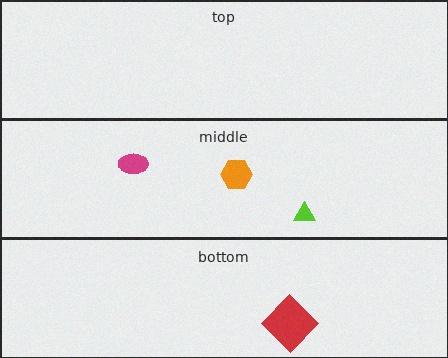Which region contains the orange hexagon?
The middle region.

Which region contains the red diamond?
The bottom region.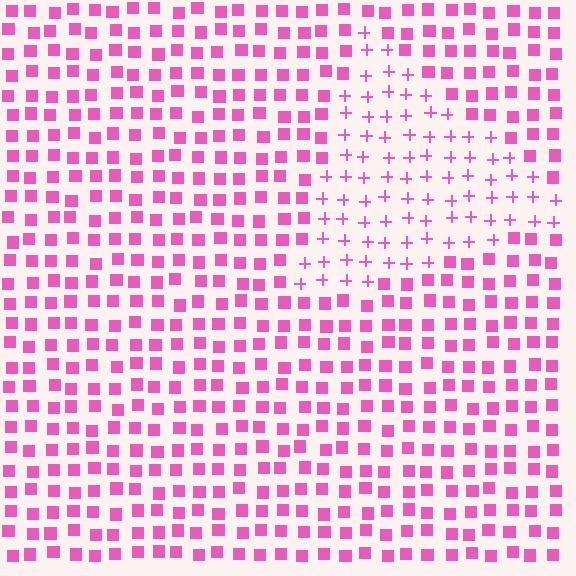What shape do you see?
I see a triangle.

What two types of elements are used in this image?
The image uses plus signs inside the triangle region and squares outside it.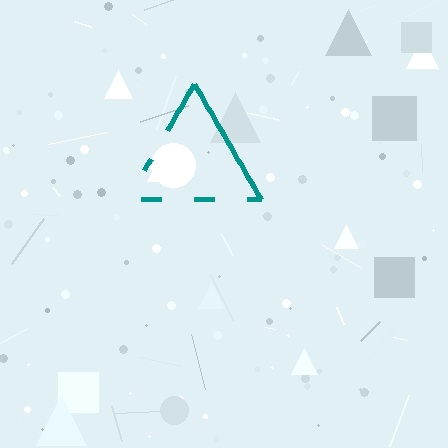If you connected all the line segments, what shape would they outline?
They would outline a triangle.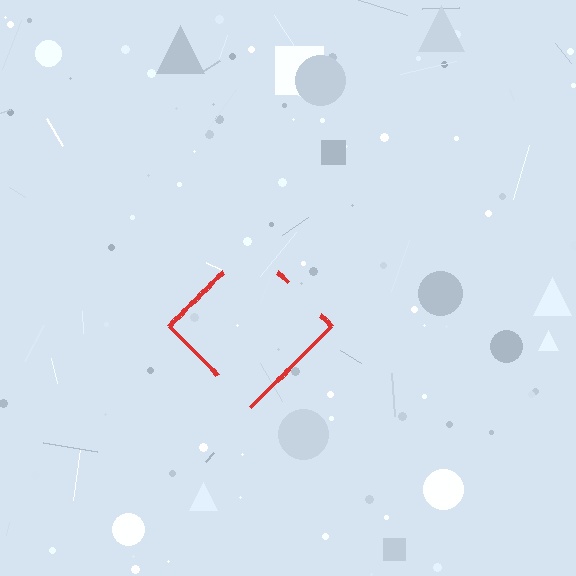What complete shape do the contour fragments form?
The contour fragments form a diamond.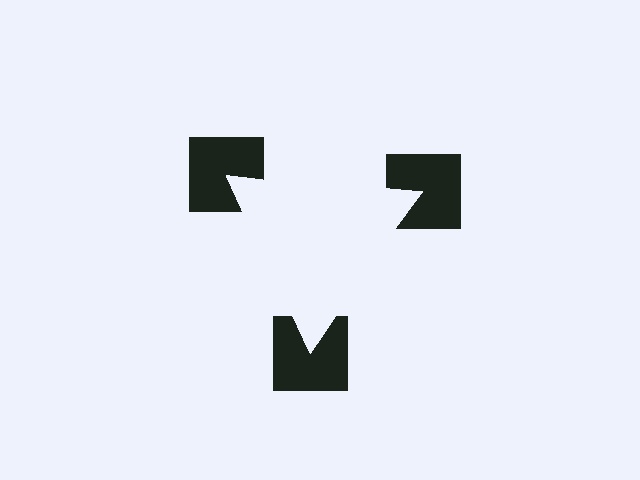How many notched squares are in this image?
There are 3 — one at each vertex of the illusory triangle.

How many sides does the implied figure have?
3 sides.